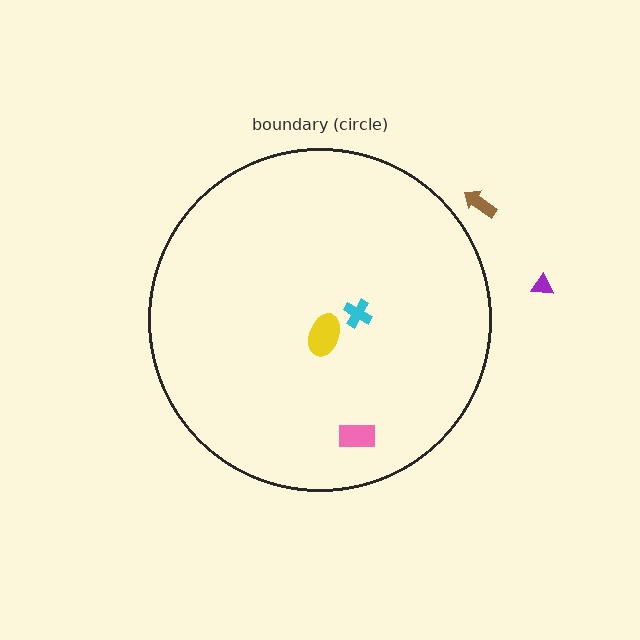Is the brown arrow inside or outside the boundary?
Outside.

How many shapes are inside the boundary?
3 inside, 2 outside.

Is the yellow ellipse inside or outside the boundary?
Inside.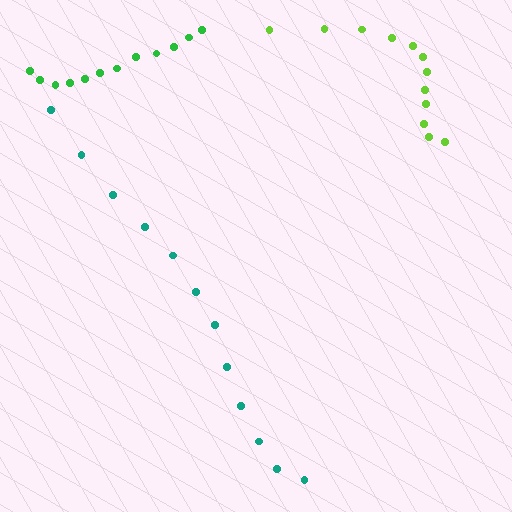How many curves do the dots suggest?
There are 3 distinct paths.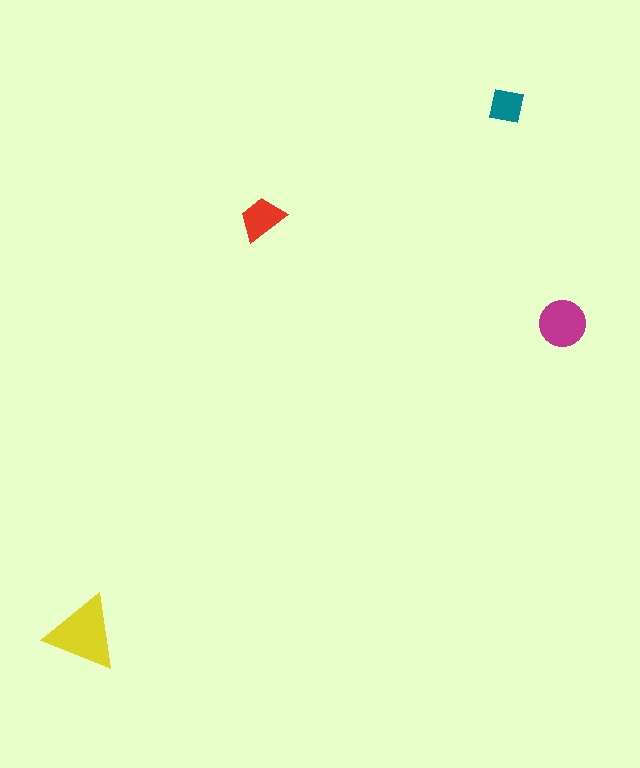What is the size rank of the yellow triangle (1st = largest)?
1st.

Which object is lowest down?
The yellow triangle is bottommost.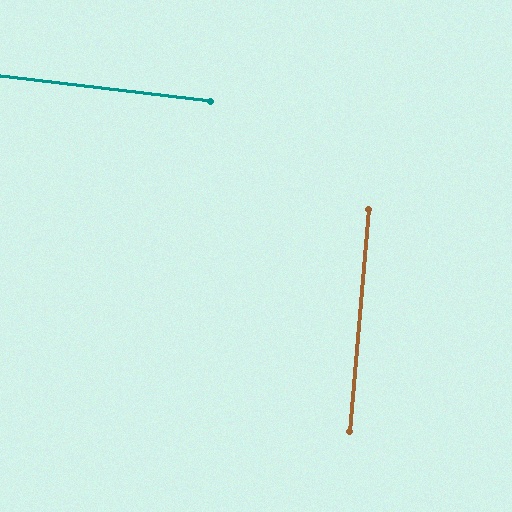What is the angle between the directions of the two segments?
Approximately 88 degrees.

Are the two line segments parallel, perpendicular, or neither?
Perpendicular — they meet at approximately 88°.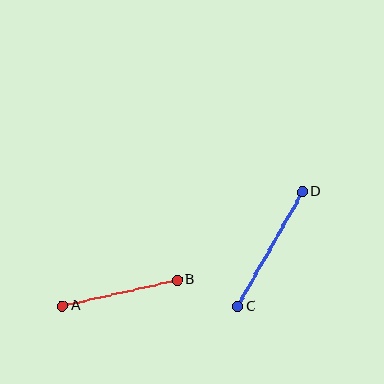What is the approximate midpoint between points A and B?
The midpoint is at approximately (120, 293) pixels.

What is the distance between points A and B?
The distance is approximately 117 pixels.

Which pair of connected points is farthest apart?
Points C and D are farthest apart.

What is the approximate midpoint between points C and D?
The midpoint is at approximately (270, 249) pixels.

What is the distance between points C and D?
The distance is approximately 132 pixels.